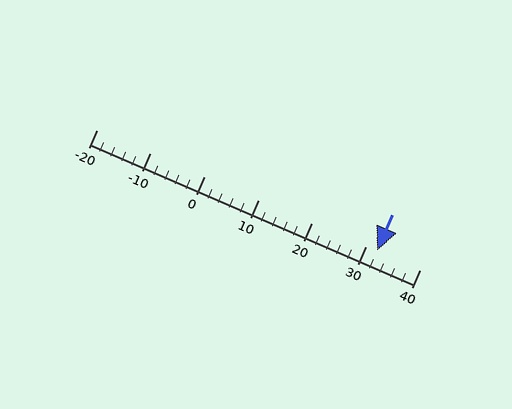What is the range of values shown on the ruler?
The ruler shows values from -20 to 40.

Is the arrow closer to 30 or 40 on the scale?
The arrow is closer to 30.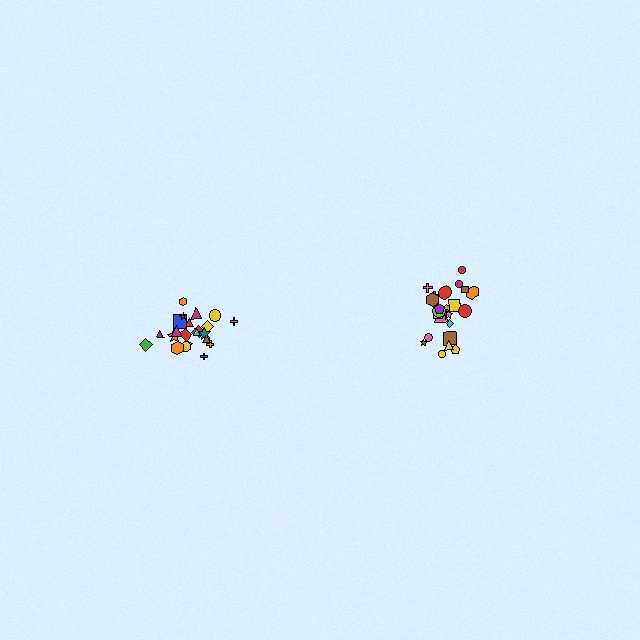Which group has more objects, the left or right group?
The right group.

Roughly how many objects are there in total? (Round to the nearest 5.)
Roughly 45 objects in total.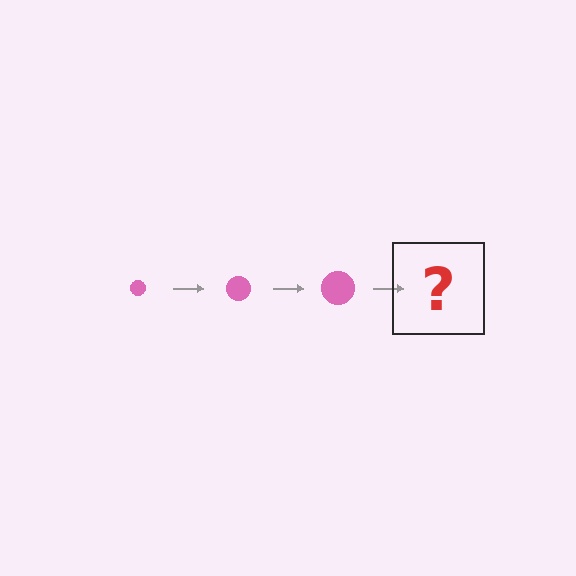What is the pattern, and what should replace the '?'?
The pattern is that the circle gets progressively larger each step. The '?' should be a pink circle, larger than the previous one.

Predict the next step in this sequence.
The next step is a pink circle, larger than the previous one.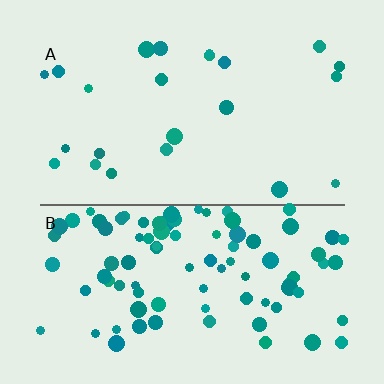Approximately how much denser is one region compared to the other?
Approximately 4.0× — region B over region A.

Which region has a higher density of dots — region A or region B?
B (the bottom).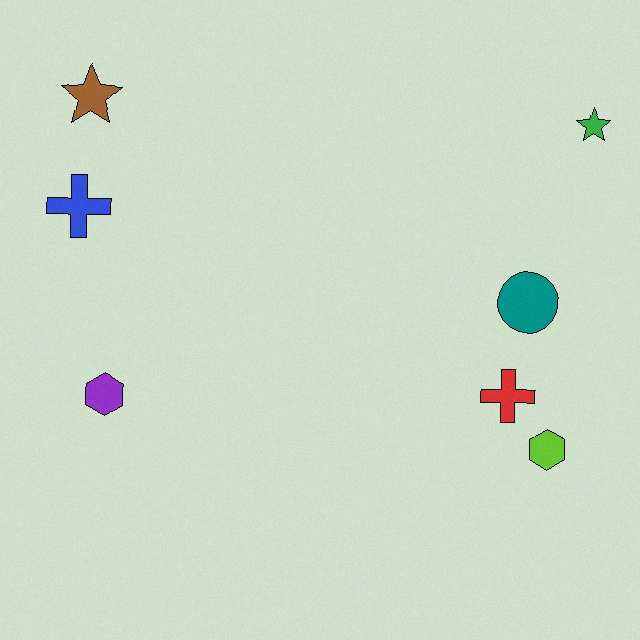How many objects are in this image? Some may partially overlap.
There are 7 objects.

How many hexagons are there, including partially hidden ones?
There are 2 hexagons.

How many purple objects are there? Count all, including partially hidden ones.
There is 1 purple object.